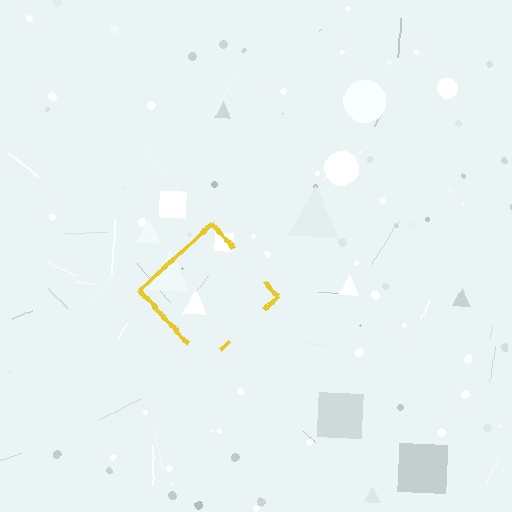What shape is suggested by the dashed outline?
The dashed outline suggests a diamond.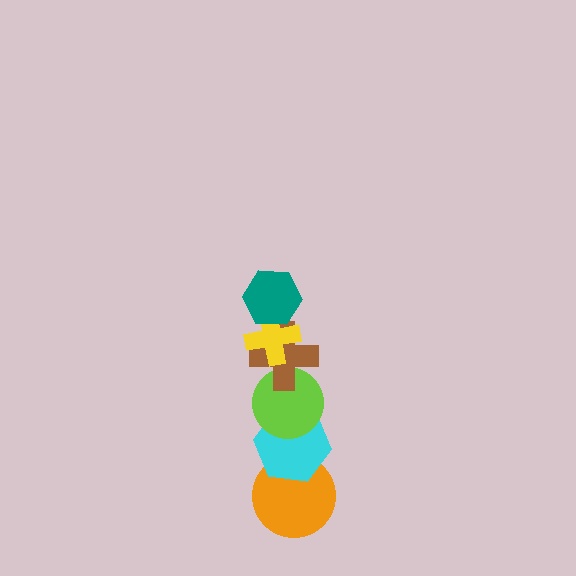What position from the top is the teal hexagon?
The teal hexagon is 1st from the top.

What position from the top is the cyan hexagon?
The cyan hexagon is 5th from the top.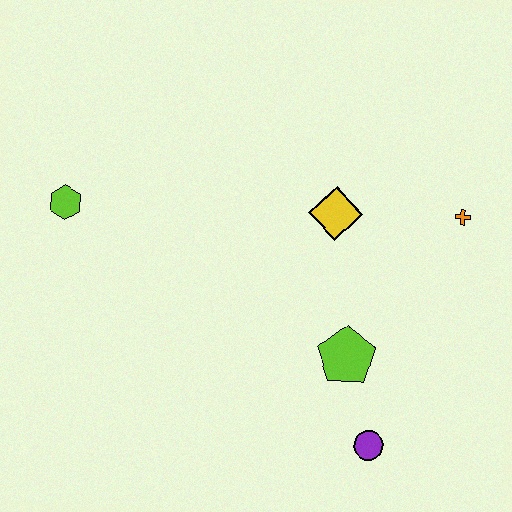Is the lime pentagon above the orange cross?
No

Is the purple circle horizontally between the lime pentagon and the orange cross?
Yes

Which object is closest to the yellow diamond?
The orange cross is closest to the yellow diamond.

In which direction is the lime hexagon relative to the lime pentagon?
The lime hexagon is to the left of the lime pentagon.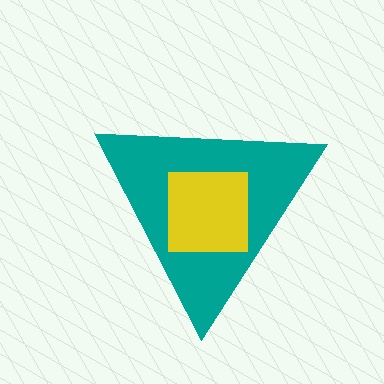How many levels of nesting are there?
2.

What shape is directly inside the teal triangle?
The yellow square.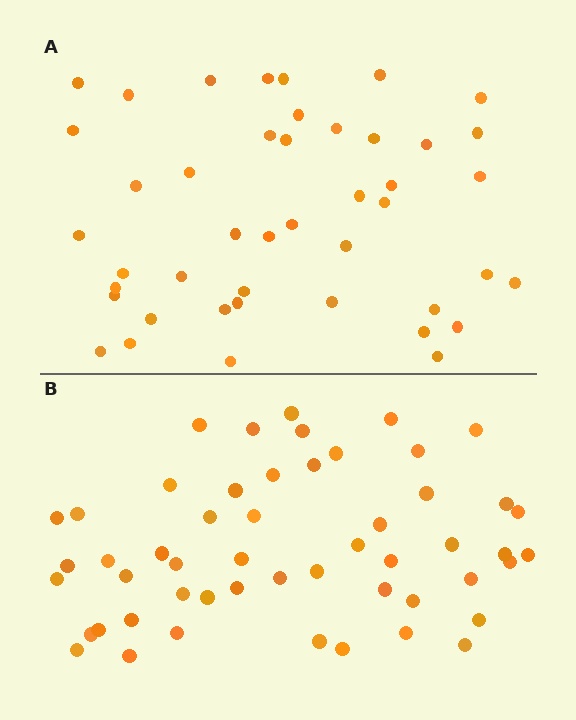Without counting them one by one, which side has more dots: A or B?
Region B (the bottom region) has more dots.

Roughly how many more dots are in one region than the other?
Region B has roughly 8 or so more dots than region A.